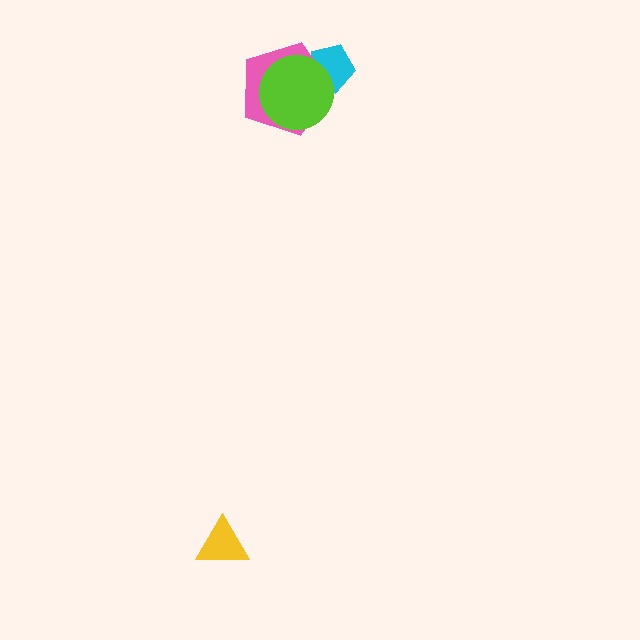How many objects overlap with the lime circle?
2 objects overlap with the lime circle.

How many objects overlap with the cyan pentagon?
2 objects overlap with the cyan pentagon.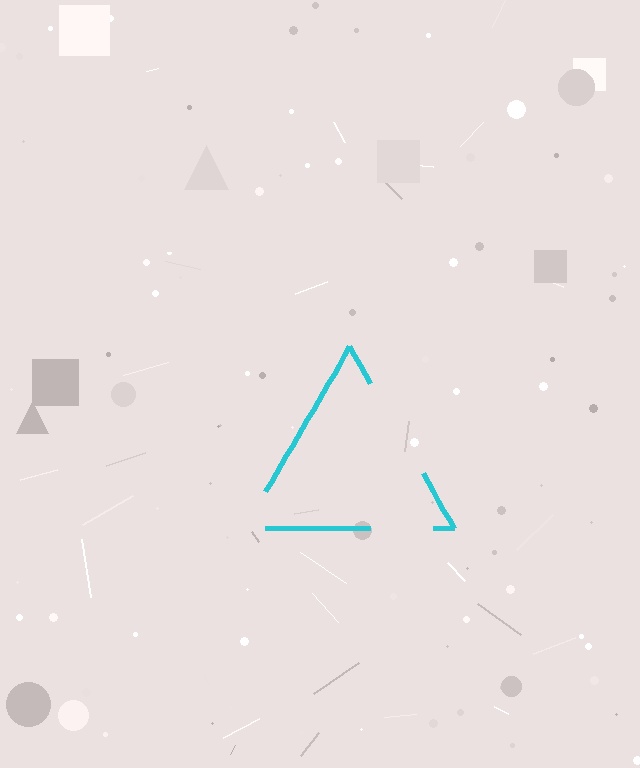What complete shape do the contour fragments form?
The contour fragments form a triangle.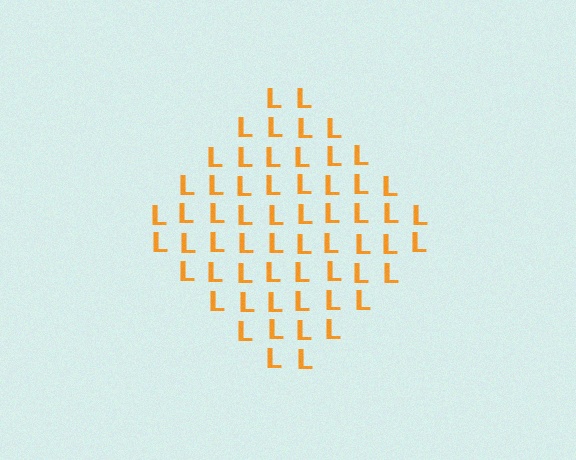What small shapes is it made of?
It is made of small letter L's.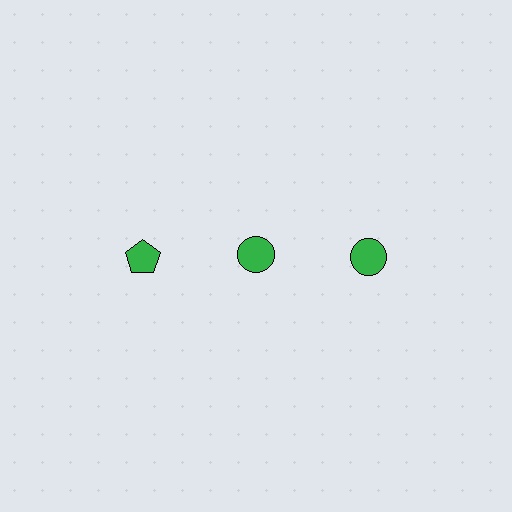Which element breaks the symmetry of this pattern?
The green pentagon in the top row, leftmost column breaks the symmetry. All other shapes are green circles.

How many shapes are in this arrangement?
There are 3 shapes arranged in a grid pattern.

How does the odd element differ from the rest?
It has a different shape: pentagon instead of circle.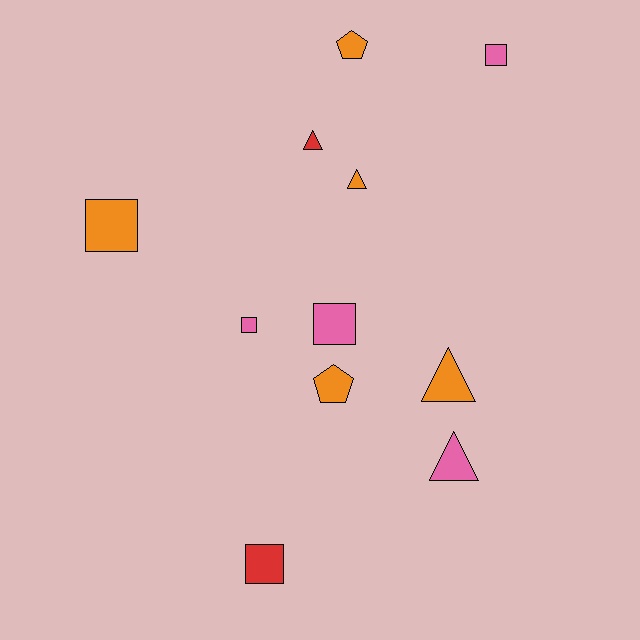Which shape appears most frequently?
Square, with 5 objects.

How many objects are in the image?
There are 11 objects.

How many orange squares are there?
There is 1 orange square.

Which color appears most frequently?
Orange, with 5 objects.